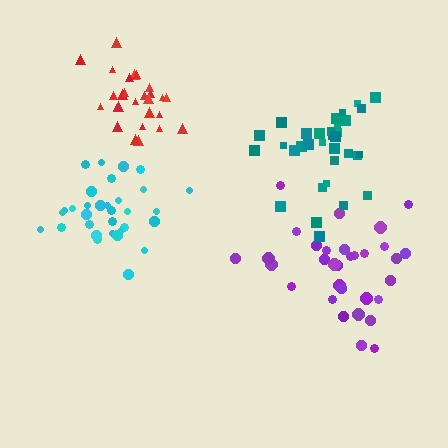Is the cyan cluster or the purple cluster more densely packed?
Cyan.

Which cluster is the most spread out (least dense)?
Purple.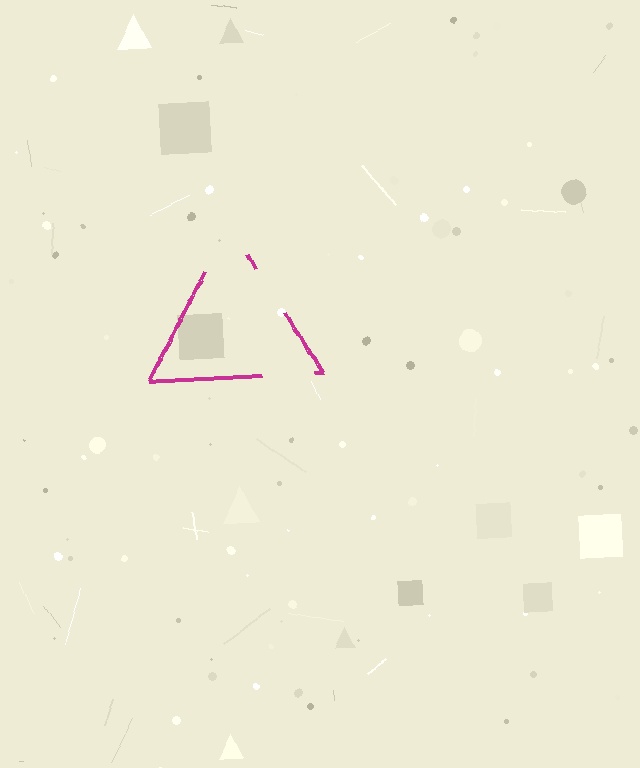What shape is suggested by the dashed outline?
The dashed outline suggests a triangle.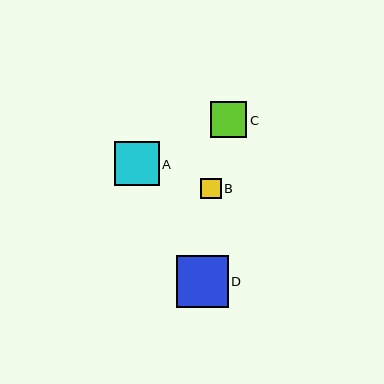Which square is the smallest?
Square B is the smallest with a size of approximately 20 pixels.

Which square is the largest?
Square D is the largest with a size of approximately 51 pixels.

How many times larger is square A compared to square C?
Square A is approximately 1.2 times the size of square C.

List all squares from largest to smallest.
From largest to smallest: D, A, C, B.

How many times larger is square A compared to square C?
Square A is approximately 1.2 times the size of square C.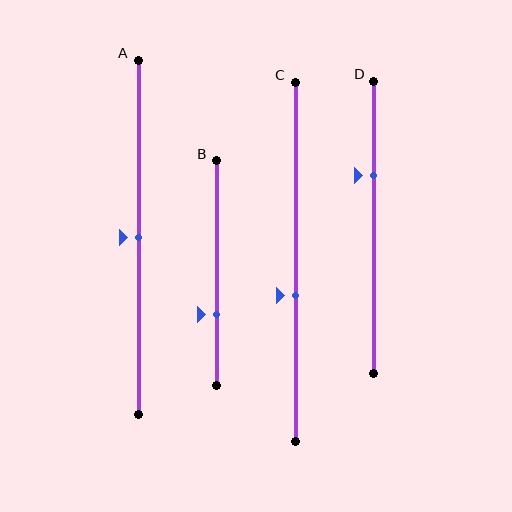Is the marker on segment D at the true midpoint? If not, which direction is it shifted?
No, the marker on segment D is shifted upward by about 18% of the segment length.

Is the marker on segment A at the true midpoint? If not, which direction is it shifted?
Yes, the marker on segment A is at the true midpoint.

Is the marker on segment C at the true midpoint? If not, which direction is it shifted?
No, the marker on segment C is shifted downward by about 9% of the segment length.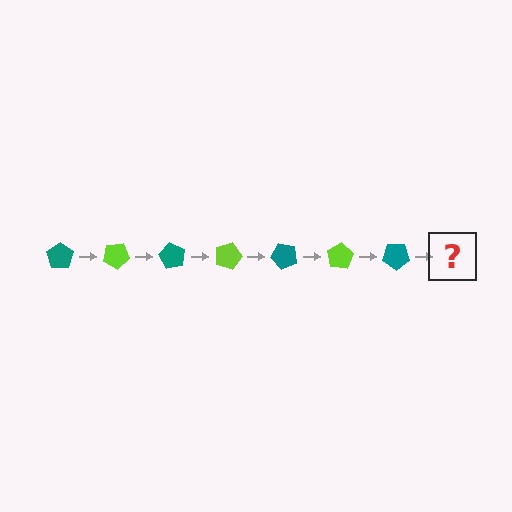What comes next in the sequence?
The next element should be a lime pentagon, rotated 210 degrees from the start.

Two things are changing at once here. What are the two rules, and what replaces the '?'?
The two rules are that it rotates 30 degrees each step and the color cycles through teal and lime. The '?' should be a lime pentagon, rotated 210 degrees from the start.